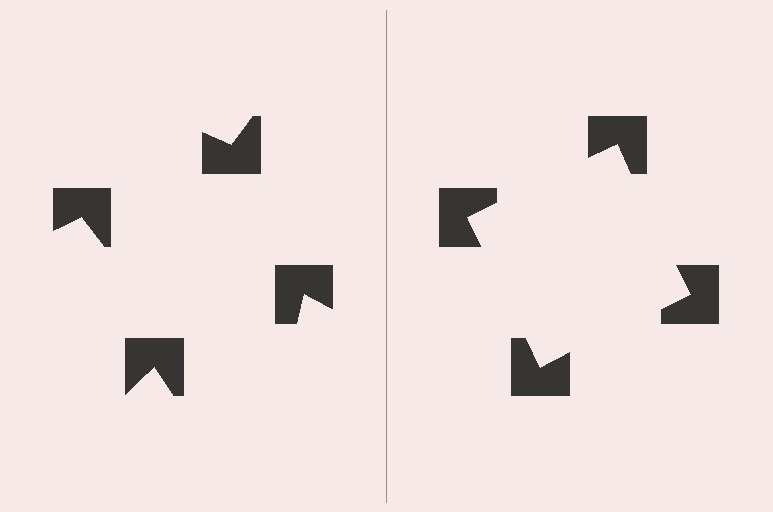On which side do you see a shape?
An illusory square appears on the right side. On the left side the wedge cuts are rotated, so no coherent shape forms.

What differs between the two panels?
The notched squares are positioned identically on both sides; only the wedge orientations differ. On the right they align to a square; on the left they are misaligned.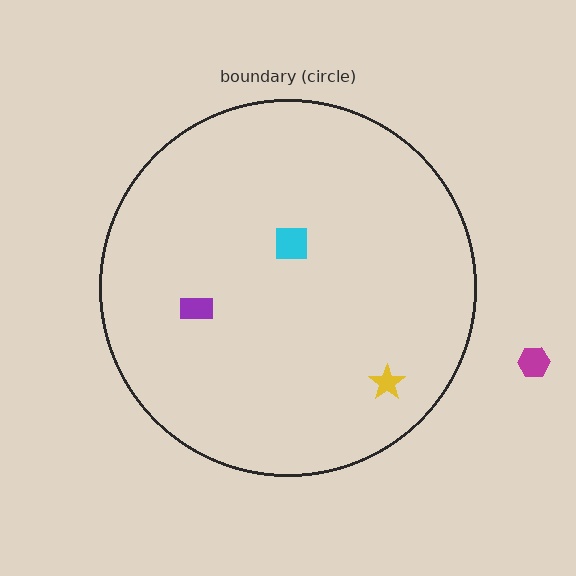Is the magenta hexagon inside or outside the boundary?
Outside.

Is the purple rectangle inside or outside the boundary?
Inside.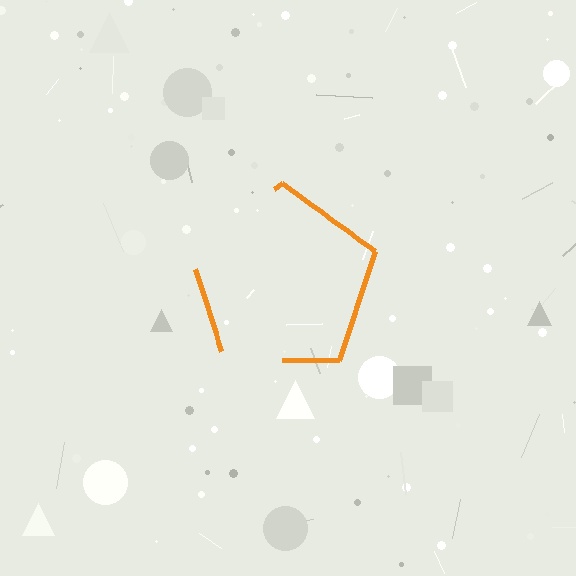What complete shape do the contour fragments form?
The contour fragments form a pentagon.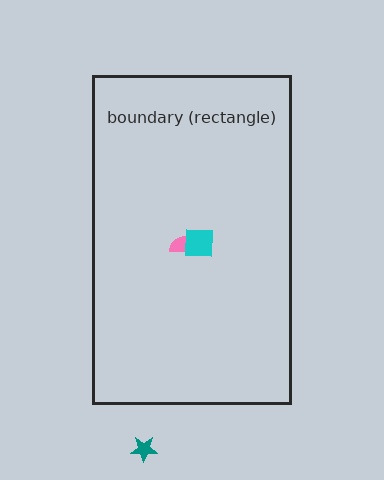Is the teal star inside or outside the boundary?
Outside.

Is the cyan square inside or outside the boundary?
Inside.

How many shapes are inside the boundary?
2 inside, 1 outside.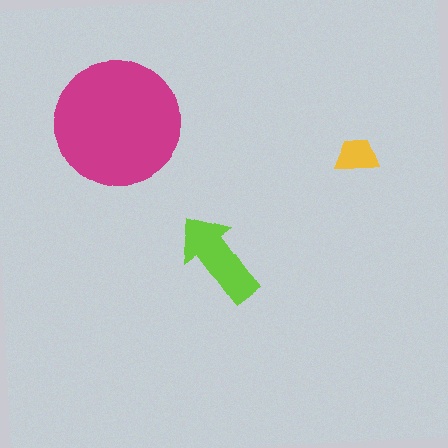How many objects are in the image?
There are 3 objects in the image.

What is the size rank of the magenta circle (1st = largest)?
1st.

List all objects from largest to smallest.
The magenta circle, the lime arrow, the yellow trapezoid.